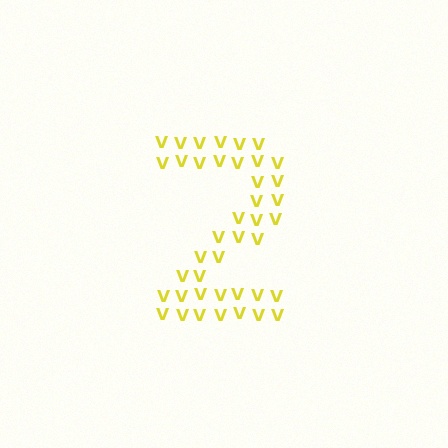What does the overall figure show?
The overall figure shows the digit 2.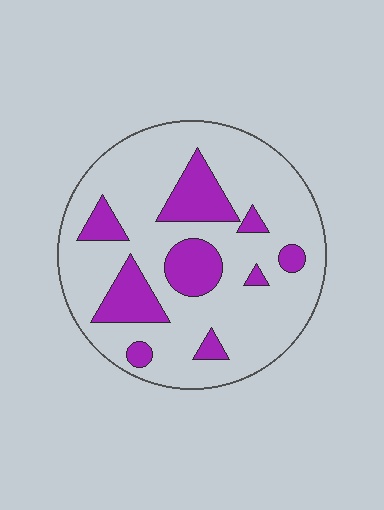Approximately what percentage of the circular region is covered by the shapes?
Approximately 20%.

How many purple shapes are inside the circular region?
9.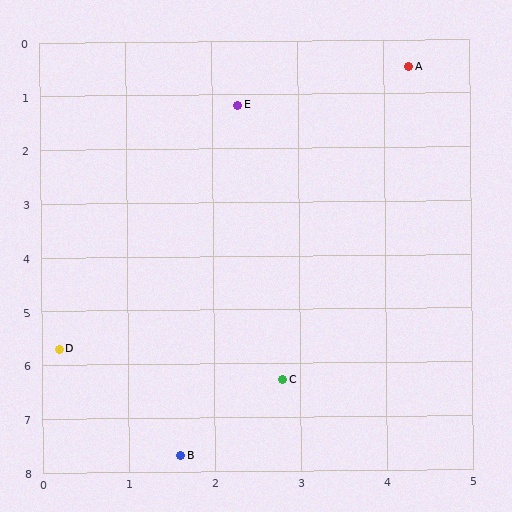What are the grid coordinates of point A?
Point A is at approximately (4.3, 0.5).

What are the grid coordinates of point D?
Point D is at approximately (0.2, 5.7).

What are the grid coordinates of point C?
Point C is at approximately (2.8, 6.3).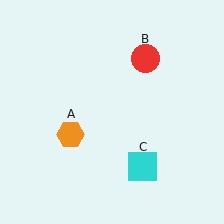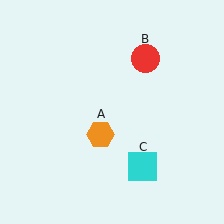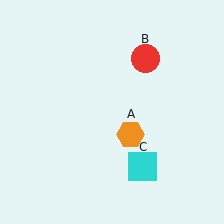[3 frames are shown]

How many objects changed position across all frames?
1 object changed position: orange hexagon (object A).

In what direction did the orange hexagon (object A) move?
The orange hexagon (object A) moved right.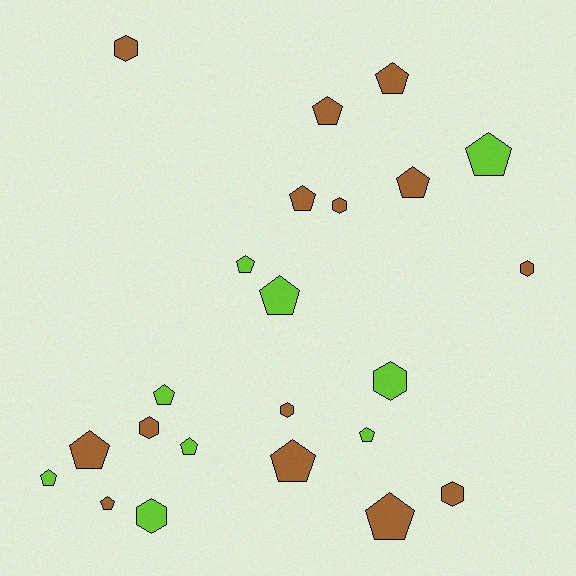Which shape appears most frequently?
Pentagon, with 15 objects.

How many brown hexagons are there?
There are 6 brown hexagons.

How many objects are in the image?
There are 23 objects.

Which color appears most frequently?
Brown, with 14 objects.